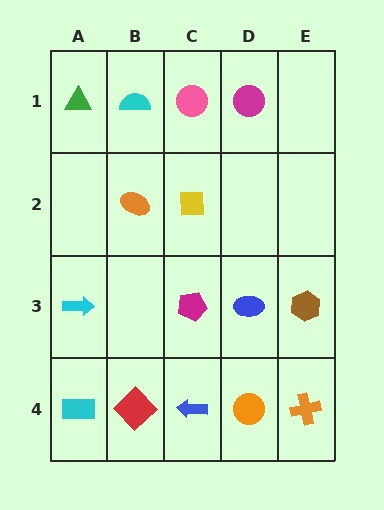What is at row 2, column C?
A yellow square.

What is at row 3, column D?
A blue ellipse.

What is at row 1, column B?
A cyan semicircle.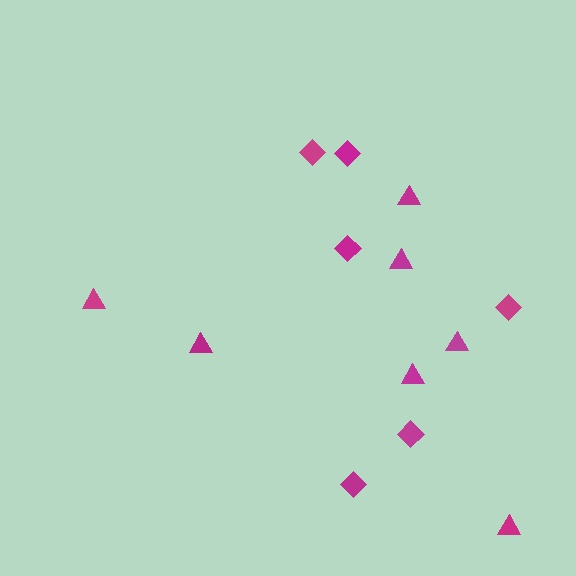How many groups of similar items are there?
There are 2 groups: one group of triangles (7) and one group of diamonds (6).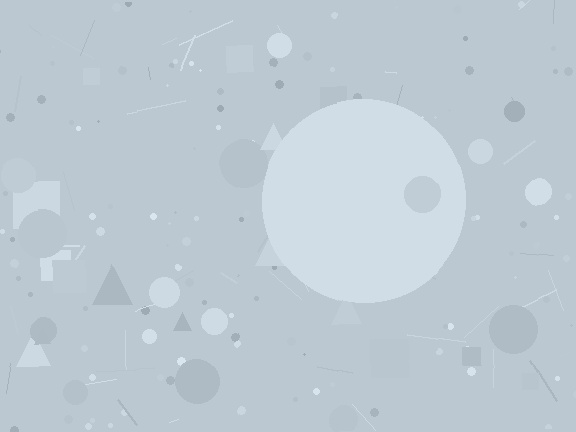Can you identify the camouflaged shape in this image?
The camouflaged shape is a circle.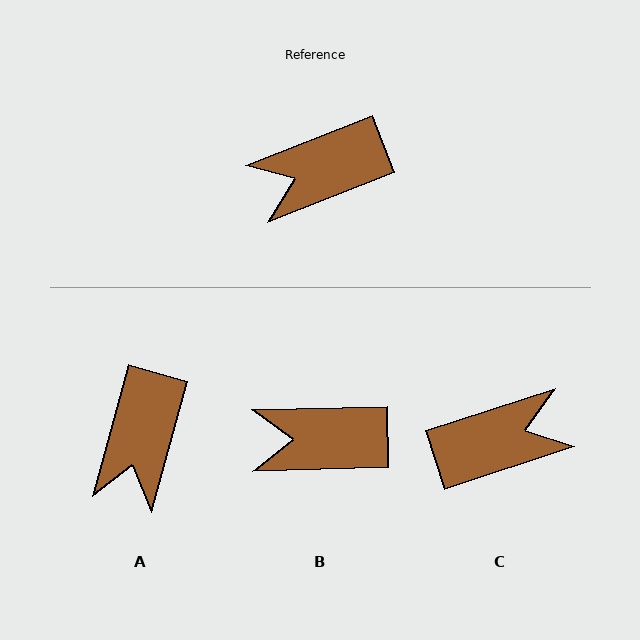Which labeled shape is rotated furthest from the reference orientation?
C, about 177 degrees away.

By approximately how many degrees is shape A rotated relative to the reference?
Approximately 53 degrees counter-clockwise.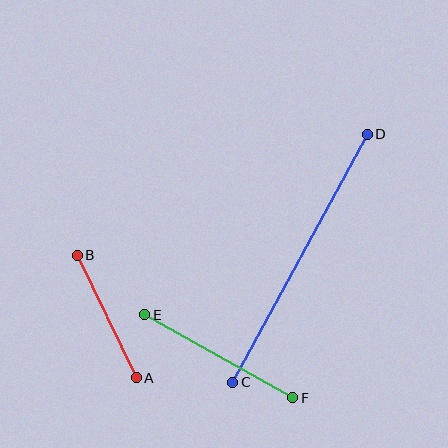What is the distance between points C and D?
The distance is approximately 282 pixels.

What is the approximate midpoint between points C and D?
The midpoint is at approximately (300, 258) pixels.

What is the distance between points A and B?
The distance is approximately 136 pixels.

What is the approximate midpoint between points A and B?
The midpoint is at approximately (107, 317) pixels.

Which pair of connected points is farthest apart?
Points C and D are farthest apart.